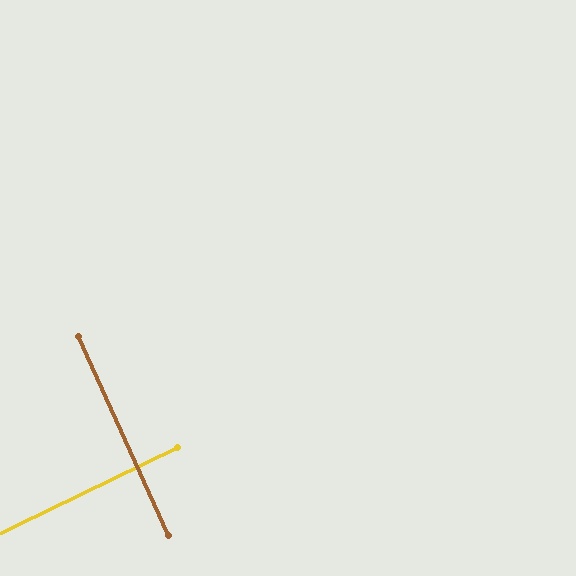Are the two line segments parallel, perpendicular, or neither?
Perpendicular — they meet at approximately 88°.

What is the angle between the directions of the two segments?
Approximately 88 degrees.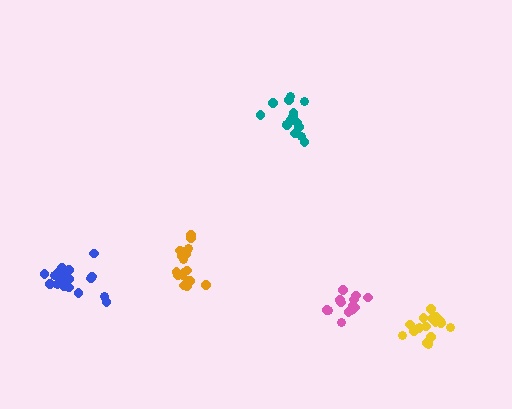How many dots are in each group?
Group 1: 19 dots, Group 2: 15 dots, Group 3: 19 dots, Group 4: 19 dots, Group 5: 14 dots (86 total).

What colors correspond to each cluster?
The clusters are colored: yellow, teal, orange, blue, pink.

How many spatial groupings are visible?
There are 5 spatial groupings.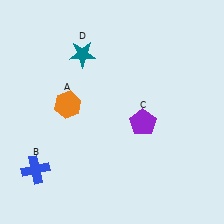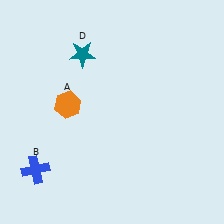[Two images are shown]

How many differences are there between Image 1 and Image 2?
There is 1 difference between the two images.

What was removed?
The purple pentagon (C) was removed in Image 2.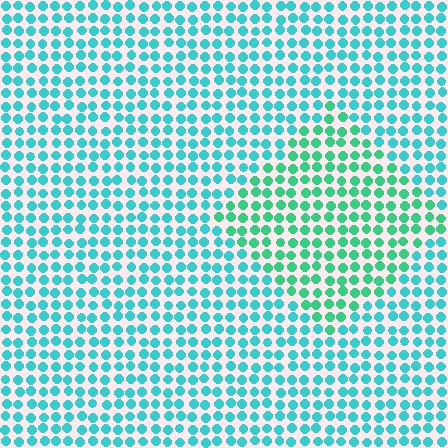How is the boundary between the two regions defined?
The boundary is defined purely by a slight shift in hue (about 29 degrees). Spacing, size, and orientation are identical on both sides.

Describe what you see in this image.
The image is filled with small cyan elements in a uniform arrangement. A diamond-shaped region is visible where the elements are tinted to a slightly different hue, forming a subtle color boundary.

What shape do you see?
I see a diamond.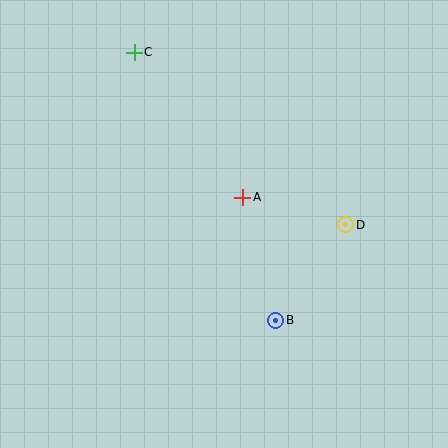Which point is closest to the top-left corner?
Point C is closest to the top-left corner.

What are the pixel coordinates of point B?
Point B is at (276, 320).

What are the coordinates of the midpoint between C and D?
The midpoint between C and D is at (240, 138).